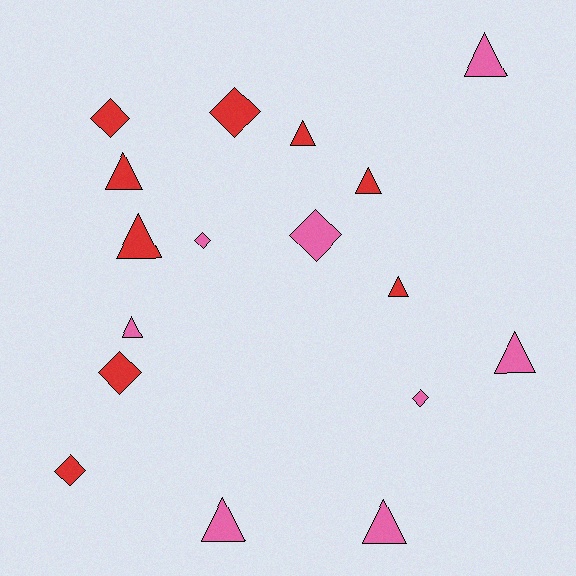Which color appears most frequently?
Red, with 9 objects.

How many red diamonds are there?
There are 4 red diamonds.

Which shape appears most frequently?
Triangle, with 10 objects.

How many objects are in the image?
There are 17 objects.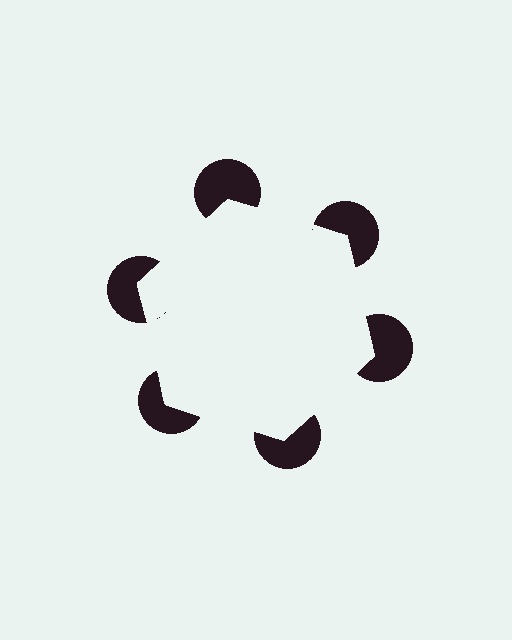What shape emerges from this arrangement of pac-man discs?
An illusory hexagon — its edges are inferred from the aligned wedge cuts in the pac-man discs, not physically drawn.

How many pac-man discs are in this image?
There are 6 — one at each vertex of the illusory hexagon.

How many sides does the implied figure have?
6 sides.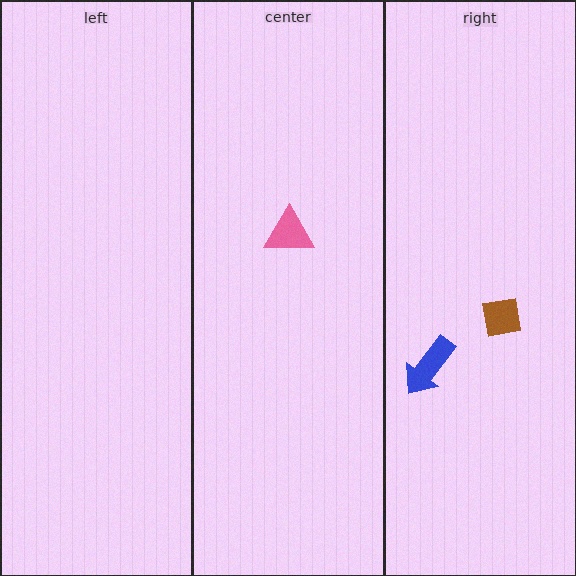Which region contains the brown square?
The right region.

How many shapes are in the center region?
1.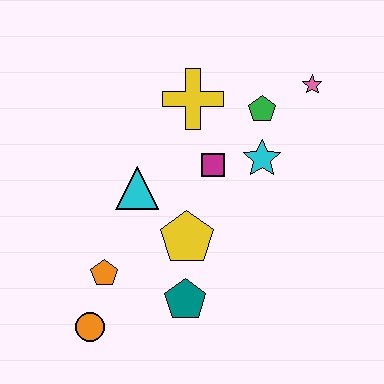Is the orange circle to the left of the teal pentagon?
Yes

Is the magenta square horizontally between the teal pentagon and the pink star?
Yes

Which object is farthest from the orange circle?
The pink star is farthest from the orange circle.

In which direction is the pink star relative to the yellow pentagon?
The pink star is above the yellow pentagon.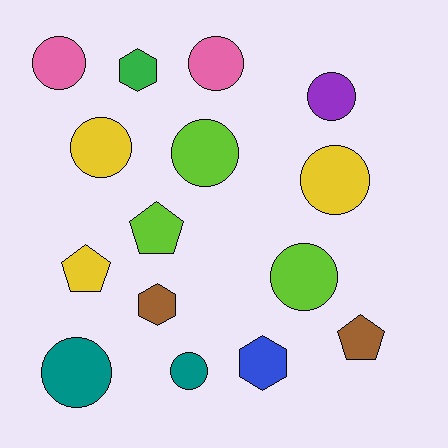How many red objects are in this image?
There are no red objects.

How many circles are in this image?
There are 9 circles.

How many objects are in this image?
There are 15 objects.